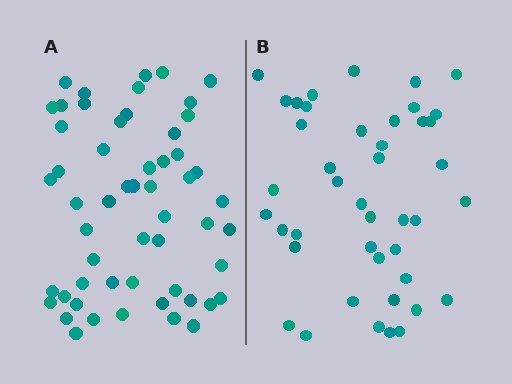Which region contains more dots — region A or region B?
Region A (the left region) has more dots.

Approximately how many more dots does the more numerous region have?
Region A has roughly 12 or so more dots than region B.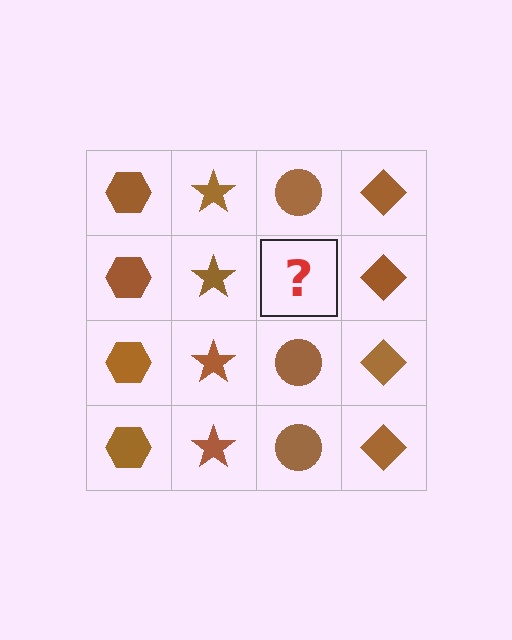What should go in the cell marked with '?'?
The missing cell should contain a brown circle.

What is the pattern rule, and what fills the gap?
The rule is that each column has a consistent shape. The gap should be filled with a brown circle.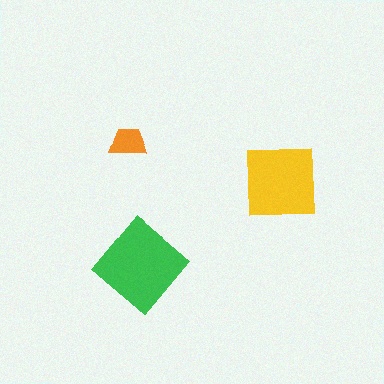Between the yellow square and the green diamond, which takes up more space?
The green diamond.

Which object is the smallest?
The orange trapezoid.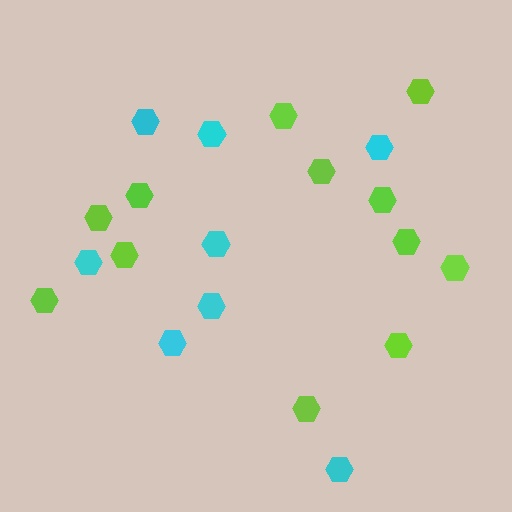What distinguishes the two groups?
There are 2 groups: one group of cyan hexagons (8) and one group of lime hexagons (12).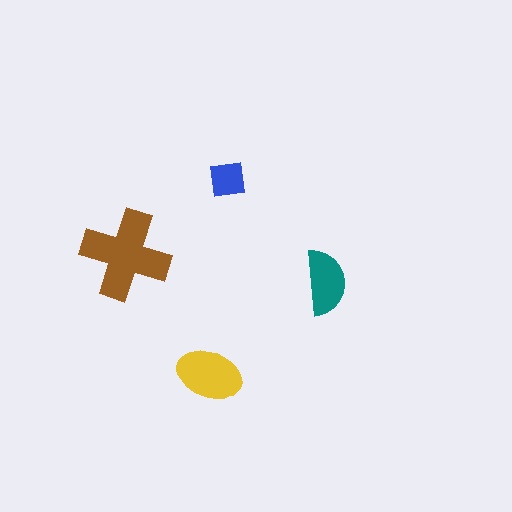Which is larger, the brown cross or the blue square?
The brown cross.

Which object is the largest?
The brown cross.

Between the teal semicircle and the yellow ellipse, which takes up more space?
The yellow ellipse.